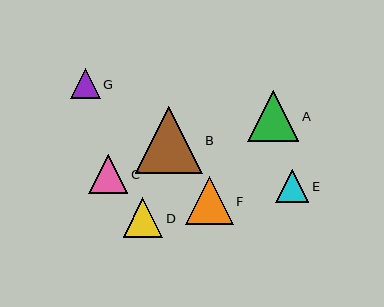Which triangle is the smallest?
Triangle G is the smallest with a size of approximately 30 pixels.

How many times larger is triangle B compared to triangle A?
Triangle B is approximately 1.3 times the size of triangle A.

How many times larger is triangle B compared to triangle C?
Triangle B is approximately 1.7 times the size of triangle C.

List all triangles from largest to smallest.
From largest to smallest: B, A, F, C, D, E, G.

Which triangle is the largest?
Triangle B is the largest with a size of approximately 67 pixels.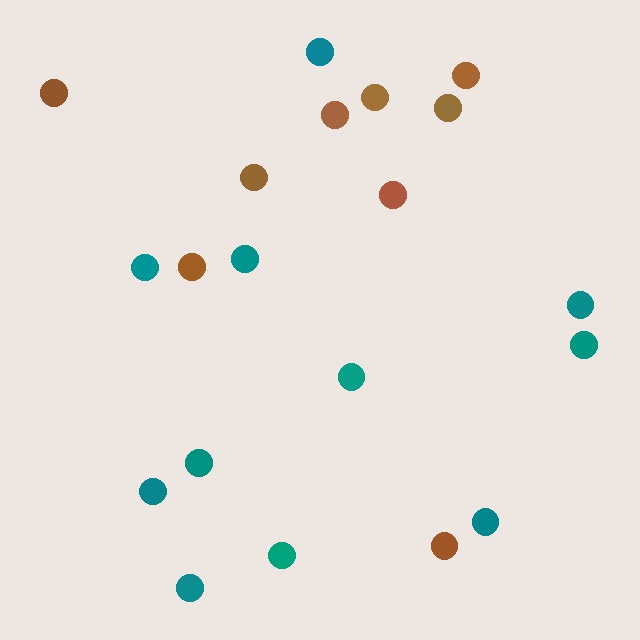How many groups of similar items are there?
There are 2 groups: one group of teal circles (11) and one group of brown circles (9).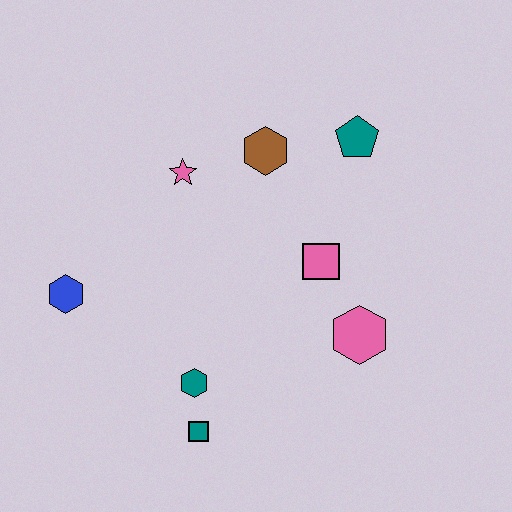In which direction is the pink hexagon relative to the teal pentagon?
The pink hexagon is below the teal pentagon.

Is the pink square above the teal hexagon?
Yes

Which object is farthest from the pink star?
The teal square is farthest from the pink star.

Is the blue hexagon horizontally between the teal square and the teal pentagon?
No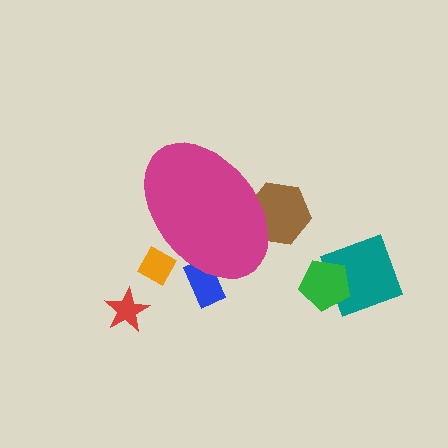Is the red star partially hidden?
No, the red star is fully visible.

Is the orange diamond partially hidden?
Yes, the orange diamond is partially hidden behind the magenta ellipse.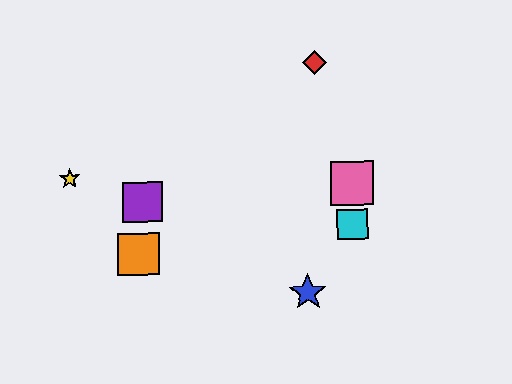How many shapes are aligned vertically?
3 shapes (the green diamond, the cyan square, the pink square) are aligned vertically.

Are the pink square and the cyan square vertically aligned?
Yes, both are at x≈352.